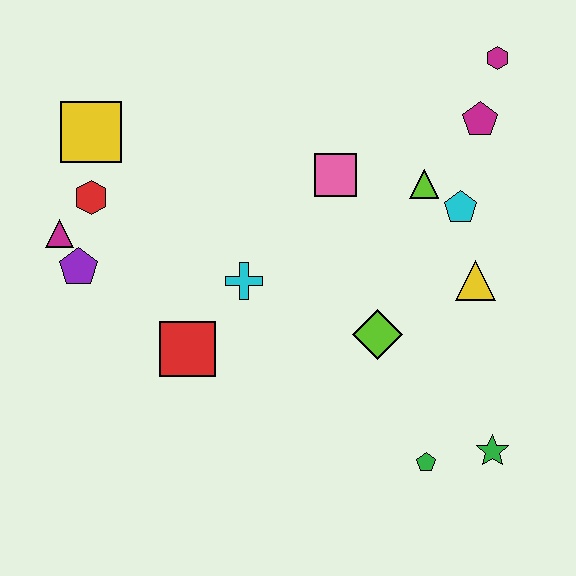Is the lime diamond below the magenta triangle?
Yes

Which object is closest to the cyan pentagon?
The lime triangle is closest to the cyan pentagon.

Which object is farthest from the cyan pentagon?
The magenta triangle is farthest from the cyan pentagon.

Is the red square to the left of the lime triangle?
Yes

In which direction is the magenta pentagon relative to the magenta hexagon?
The magenta pentagon is below the magenta hexagon.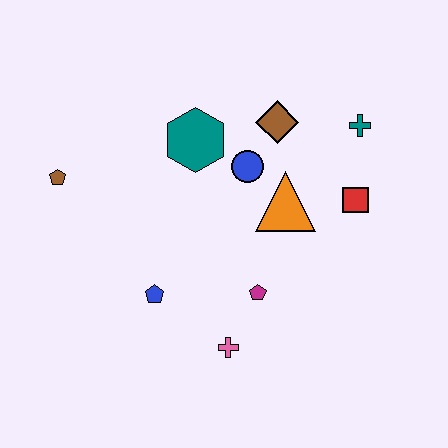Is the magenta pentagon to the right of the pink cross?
Yes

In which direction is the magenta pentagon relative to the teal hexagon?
The magenta pentagon is below the teal hexagon.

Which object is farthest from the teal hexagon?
The pink cross is farthest from the teal hexagon.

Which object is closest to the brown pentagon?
The teal hexagon is closest to the brown pentagon.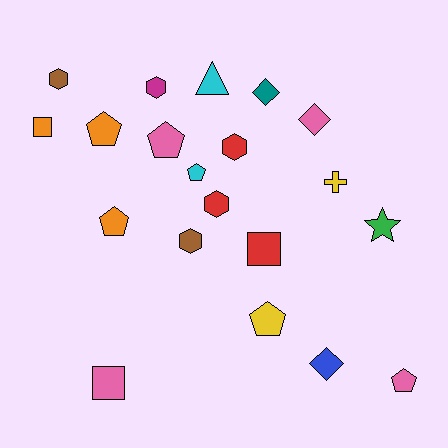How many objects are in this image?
There are 20 objects.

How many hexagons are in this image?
There are 5 hexagons.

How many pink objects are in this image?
There are 4 pink objects.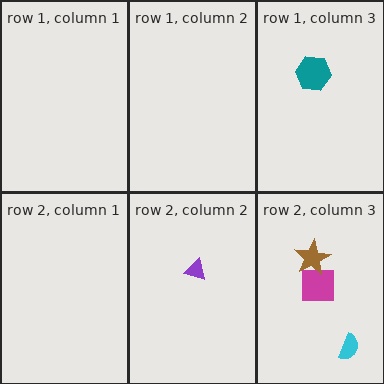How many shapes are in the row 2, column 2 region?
1.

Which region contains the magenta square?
The row 2, column 3 region.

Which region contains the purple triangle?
The row 2, column 2 region.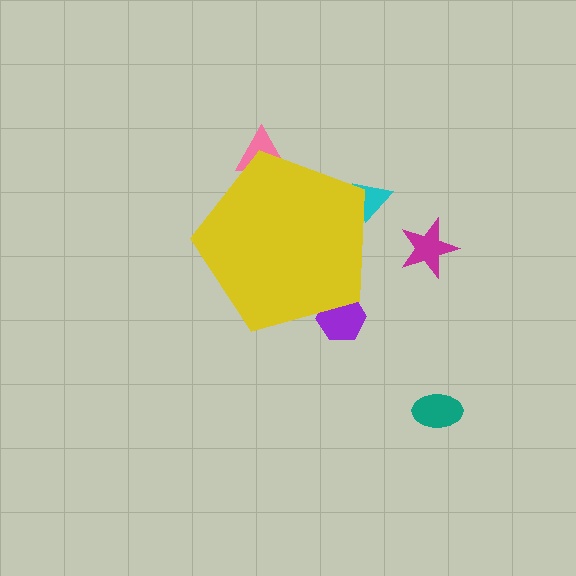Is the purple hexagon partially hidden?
Yes, the purple hexagon is partially hidden behind the yellow pentagon.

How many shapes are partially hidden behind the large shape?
3 shapes are partially hidden.